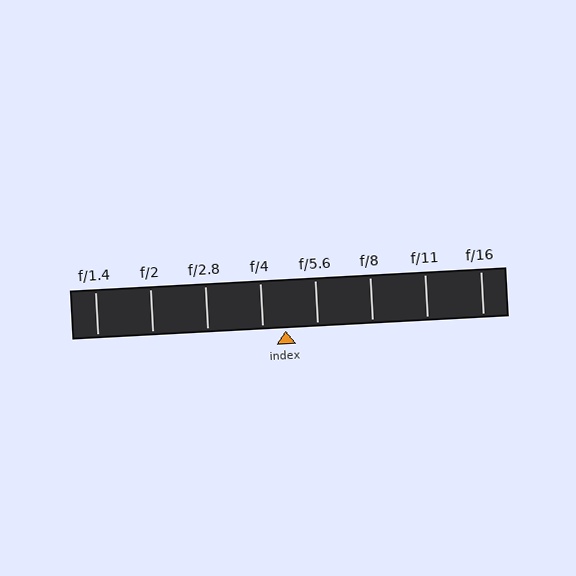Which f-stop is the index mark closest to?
The index mark is closest to f/4.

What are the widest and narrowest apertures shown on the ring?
The widest aperture shown is f/1.4 and the narrowest is f/16.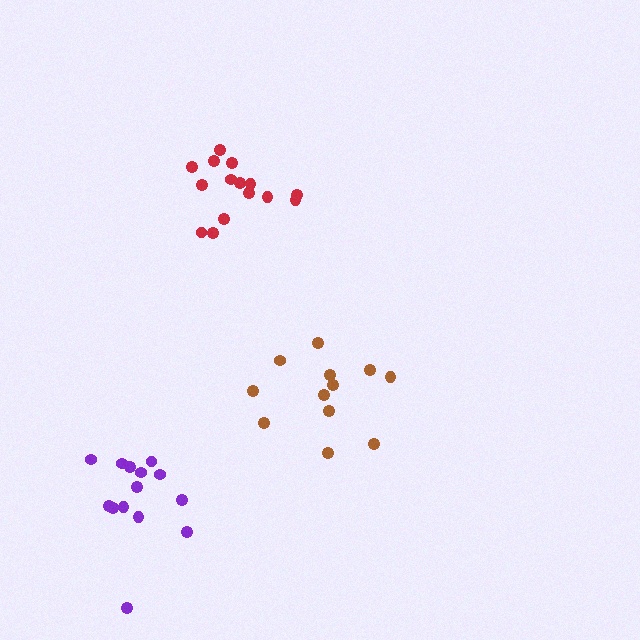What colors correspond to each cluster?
The clusters are colored: red, brown, purple.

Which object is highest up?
The red cluster is topmost.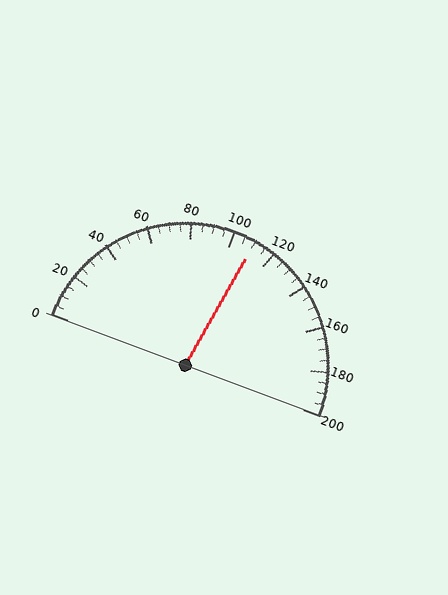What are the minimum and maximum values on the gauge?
The gauge ranges from 0 to 200.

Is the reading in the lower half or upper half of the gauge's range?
The reading is in the upper half of the range (0 to 200).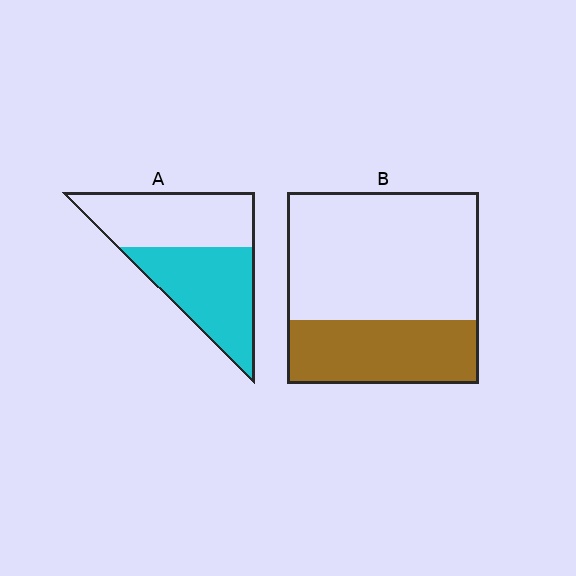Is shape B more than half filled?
No.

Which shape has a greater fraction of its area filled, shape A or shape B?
Shape A.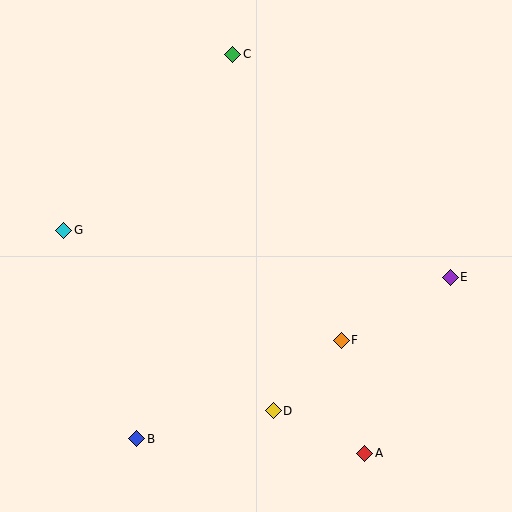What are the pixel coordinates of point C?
Point C is at (233, 54).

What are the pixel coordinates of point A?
Point A is at (365, 453).